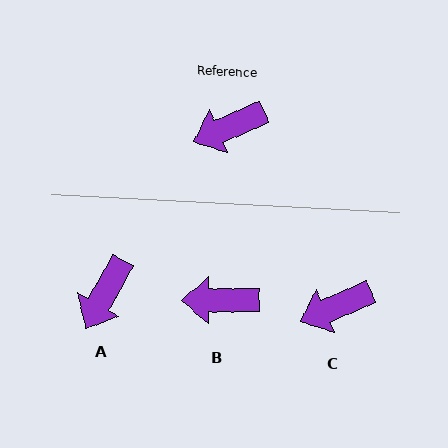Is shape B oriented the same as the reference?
No, it is off by about 22 degrees.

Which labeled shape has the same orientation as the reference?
C.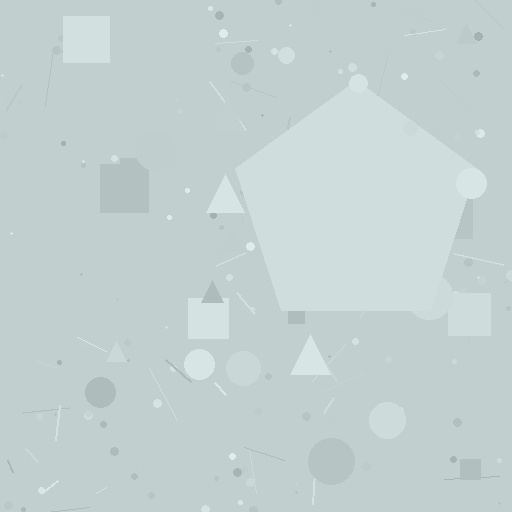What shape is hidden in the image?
A pentagon is hidden in the image.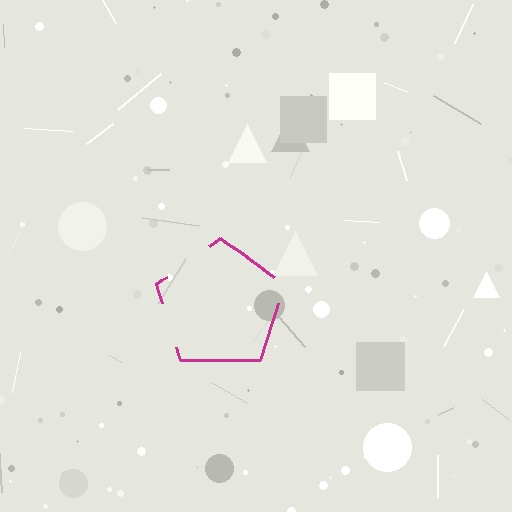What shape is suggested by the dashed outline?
The dashed outline suggests a pentagon.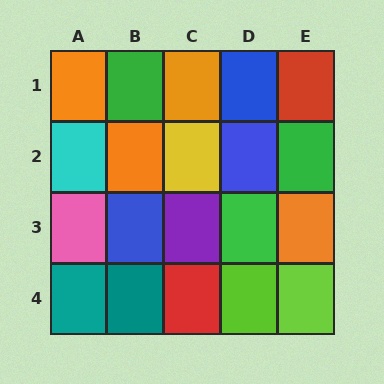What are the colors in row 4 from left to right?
Teal, teal, red, lime, lime.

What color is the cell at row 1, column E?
Red.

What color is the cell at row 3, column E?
Orange.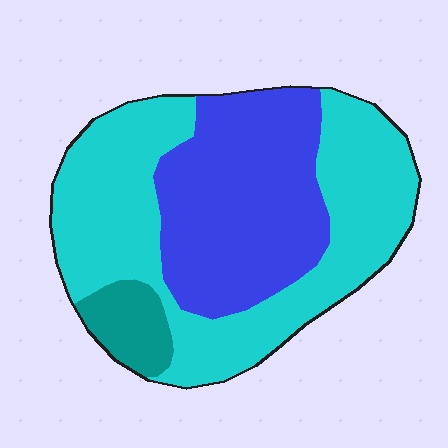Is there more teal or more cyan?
Cyan.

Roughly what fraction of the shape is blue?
Blue covers roughly 40% of the shape.